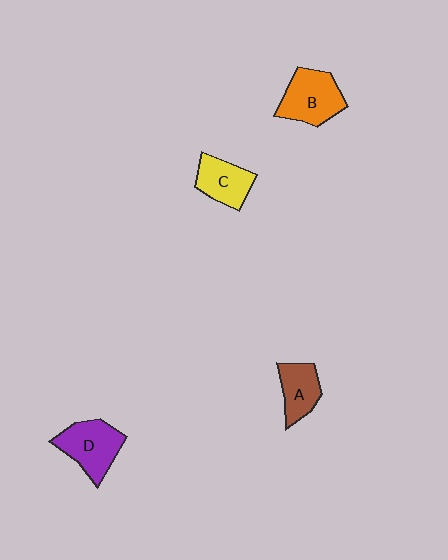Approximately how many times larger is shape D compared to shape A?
Approximately 1.4 times.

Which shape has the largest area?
Shape B (orange).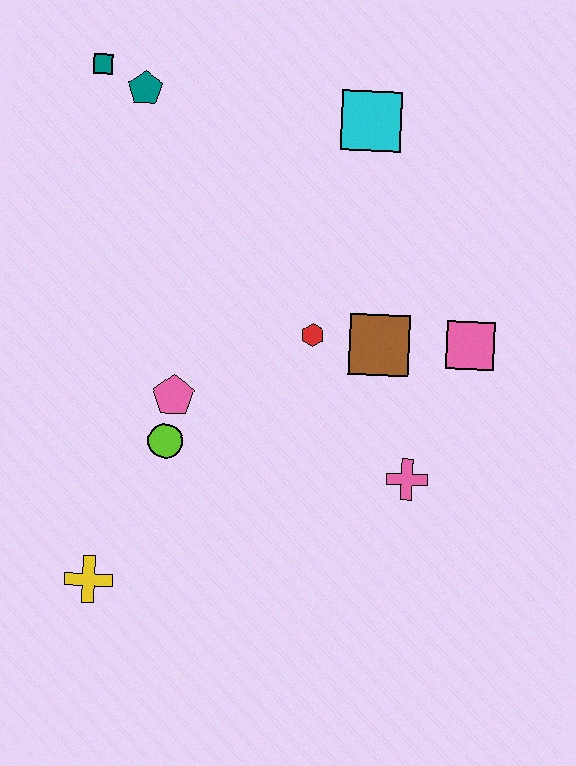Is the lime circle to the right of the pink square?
No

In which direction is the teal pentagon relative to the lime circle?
The teal pentagon is above the lime circle.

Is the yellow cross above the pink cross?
No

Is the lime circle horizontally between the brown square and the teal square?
Yes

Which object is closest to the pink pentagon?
The lime circle is closest to the pink pentagon.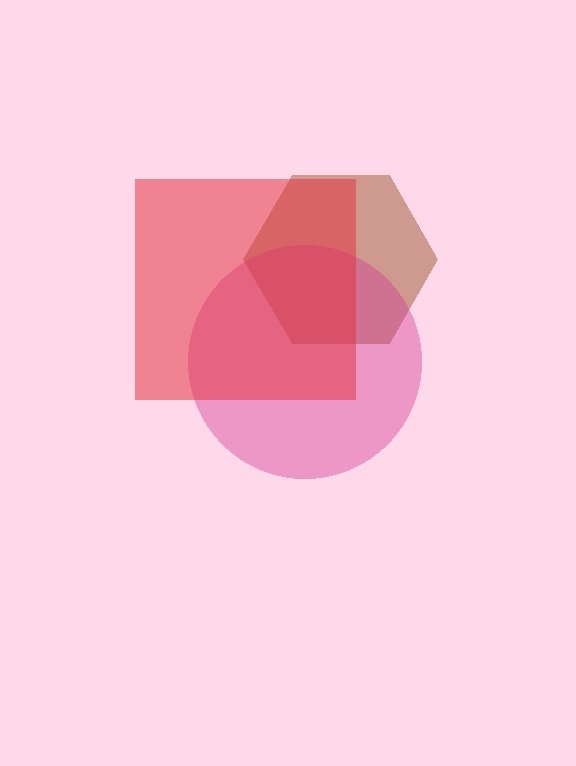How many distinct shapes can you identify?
There are 3 distinct shapes: a brown hexagon, a magenta circle, a red square.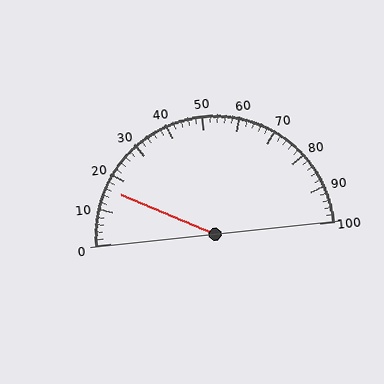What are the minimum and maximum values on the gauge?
The gauge ranges from 0 to 100.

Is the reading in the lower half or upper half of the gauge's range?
The reading is in the lower half of the range (0 to 100).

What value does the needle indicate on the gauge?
The needle indicates approximately 16.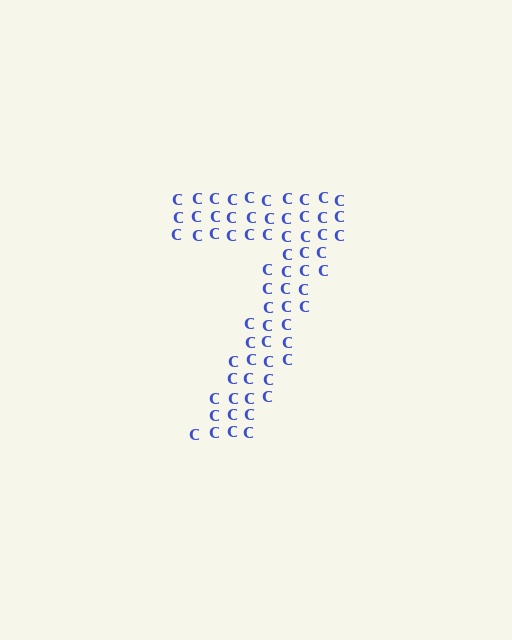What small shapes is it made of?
It is made of small letter C's.